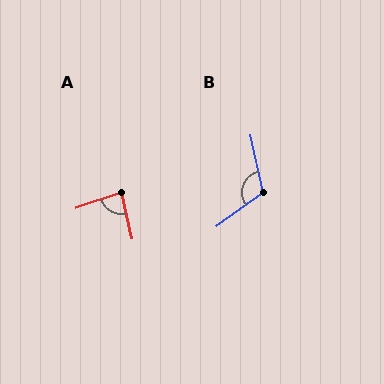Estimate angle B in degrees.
Approximately 114 degrees.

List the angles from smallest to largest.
A (84°), B (114°).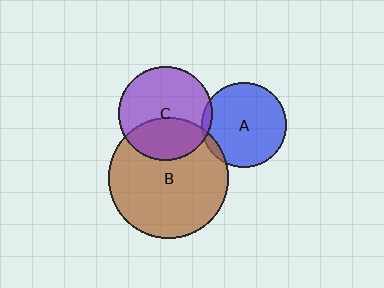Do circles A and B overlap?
Yes.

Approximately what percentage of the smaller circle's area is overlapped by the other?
Approximately 5%.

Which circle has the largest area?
Circle B (brown).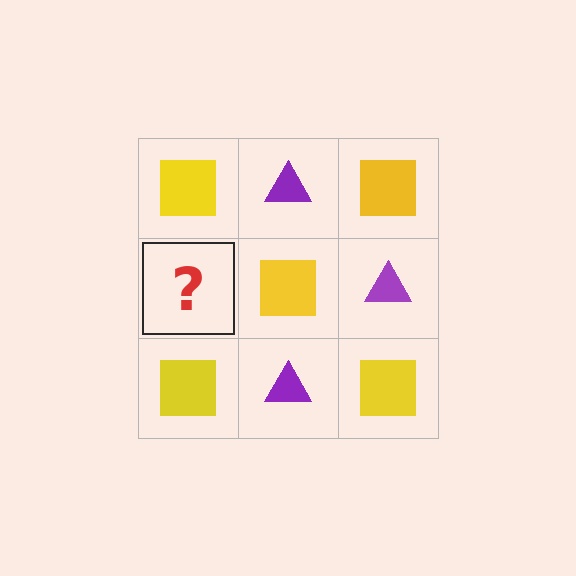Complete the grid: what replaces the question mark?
The question mark should be replaced with a purple triangle.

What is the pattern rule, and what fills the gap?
The rule is that it alternates yellow square and purple triangle in a checkerboard pattern. The gap should be filled with a purple triangle.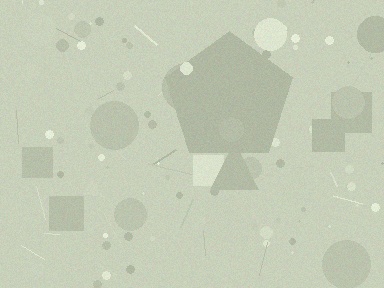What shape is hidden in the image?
A pentagon is hidden in the image.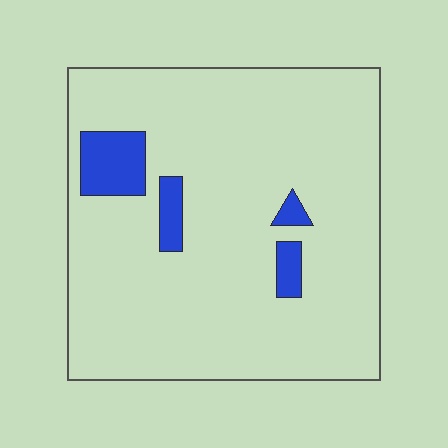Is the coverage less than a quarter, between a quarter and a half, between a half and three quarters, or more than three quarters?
Less than a quarter.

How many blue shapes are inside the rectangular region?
4.